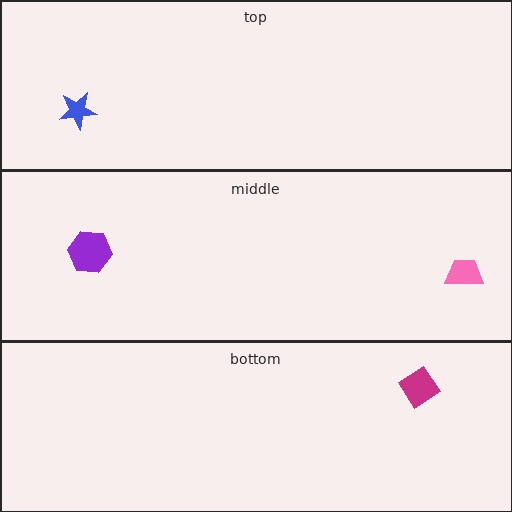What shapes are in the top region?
The blue star.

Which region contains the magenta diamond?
The bottom region.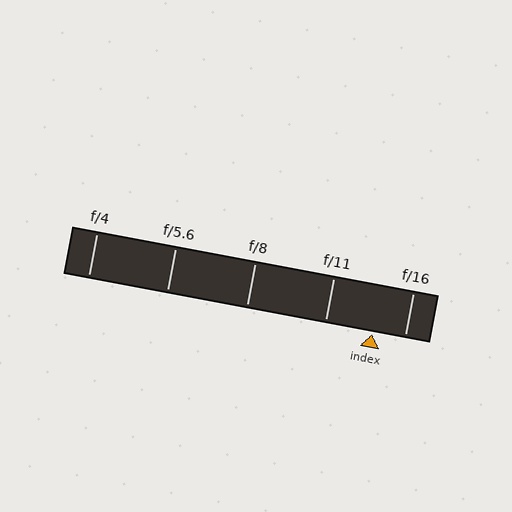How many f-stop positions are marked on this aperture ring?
There are 5 f-stop positions marked.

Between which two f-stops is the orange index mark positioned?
The index mark is between f/11 and f/16.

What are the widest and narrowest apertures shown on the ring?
The widest aperture shown is f/4 and the narrowest is f/16.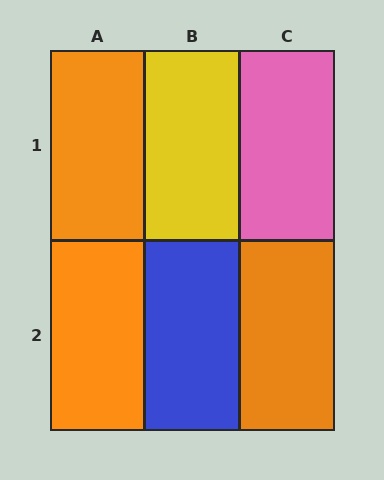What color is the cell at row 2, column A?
Orange.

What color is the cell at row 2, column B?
Blue.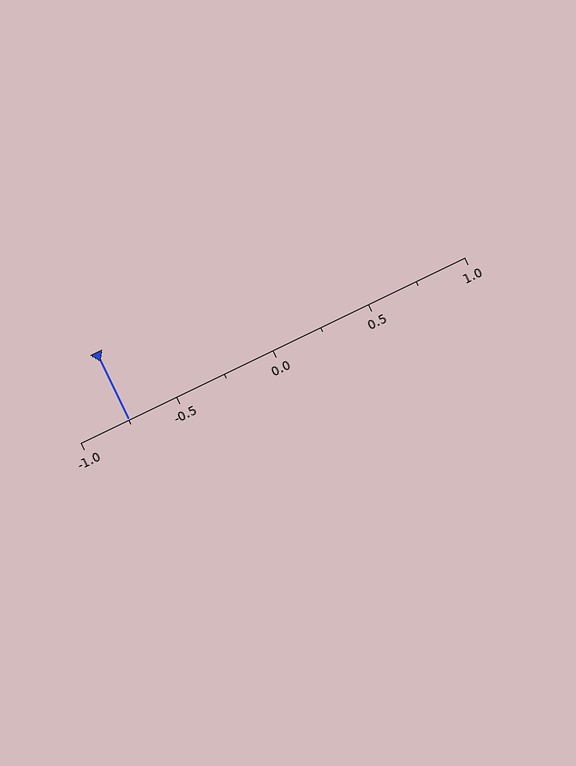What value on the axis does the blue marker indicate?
The marker indicates approximately -0.75.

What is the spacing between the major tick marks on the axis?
The major ticks are spaced 0.5 apart.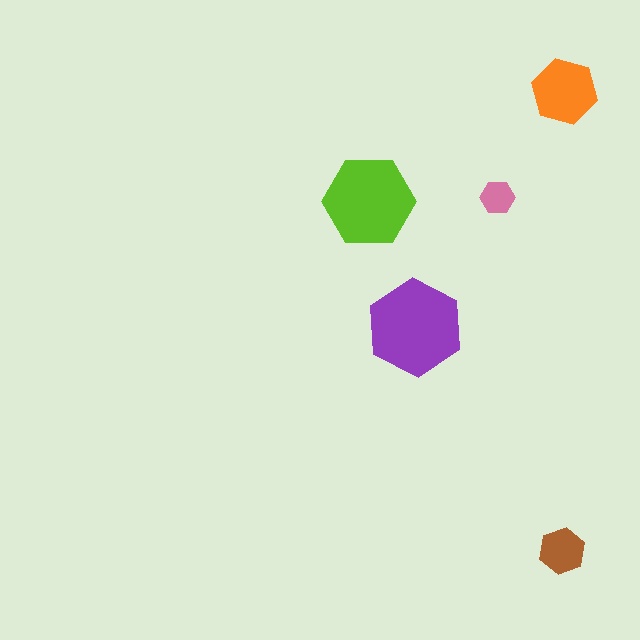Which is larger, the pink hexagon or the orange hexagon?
The orange one.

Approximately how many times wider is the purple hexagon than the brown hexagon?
About 2 times wider.